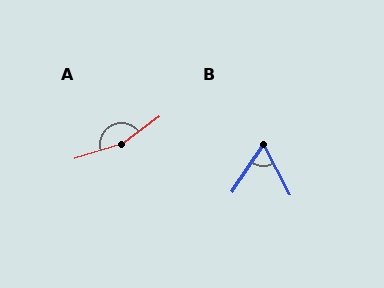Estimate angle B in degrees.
Approximately 62 degrees.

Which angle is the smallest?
B, at approximately 62 degrees.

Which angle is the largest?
A, at approximately 160 degrees.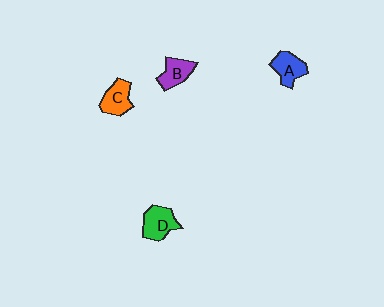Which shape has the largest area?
Shape D (green).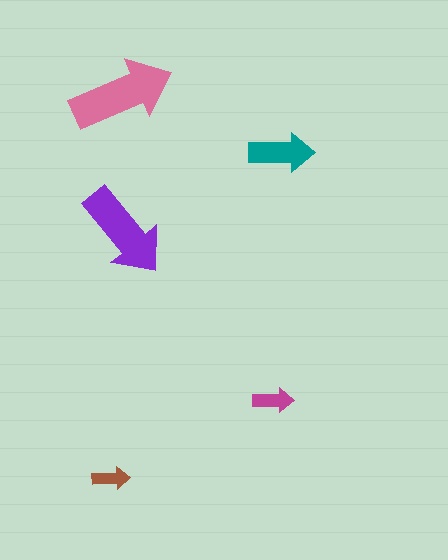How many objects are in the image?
There are 5 objects in the image.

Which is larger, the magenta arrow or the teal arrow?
The teal one.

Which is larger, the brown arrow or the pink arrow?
The pink one.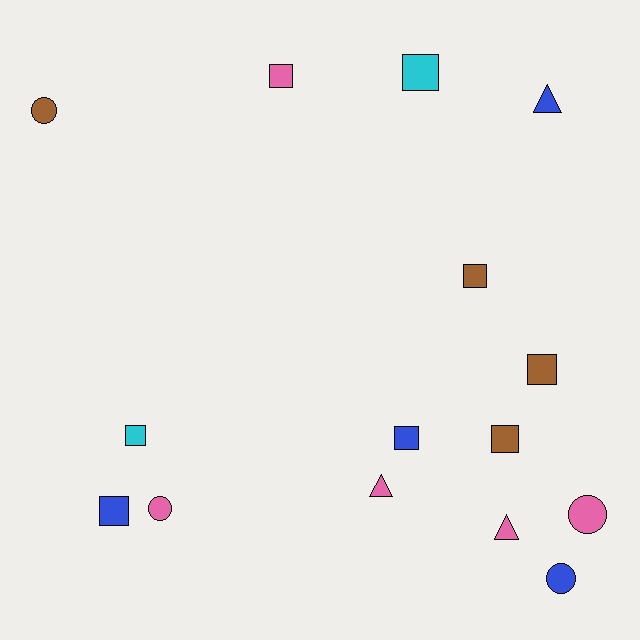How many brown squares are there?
There are 3 brown squares.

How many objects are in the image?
There are 15 objects.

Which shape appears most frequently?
Square, with 8 objects.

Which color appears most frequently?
Pink, with 5 objects.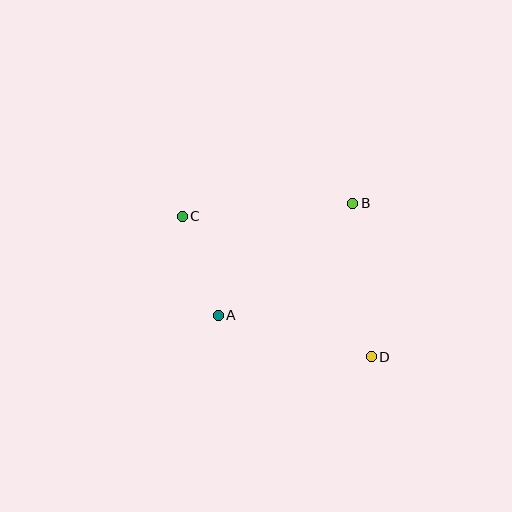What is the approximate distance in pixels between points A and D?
The distance between A and D is approximately 158 pixels.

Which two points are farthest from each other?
Points C and D are farthest from each other.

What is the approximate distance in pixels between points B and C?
The distance between B and C is approximately 171 pixels.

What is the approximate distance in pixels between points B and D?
The distance between B and D is approximately 155 pixels.